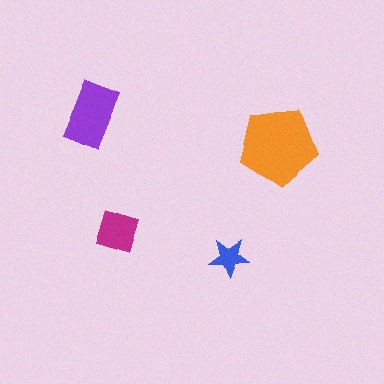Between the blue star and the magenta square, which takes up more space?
The magenta square.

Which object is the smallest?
The blue star.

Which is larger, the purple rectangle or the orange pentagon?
The orange pentagon.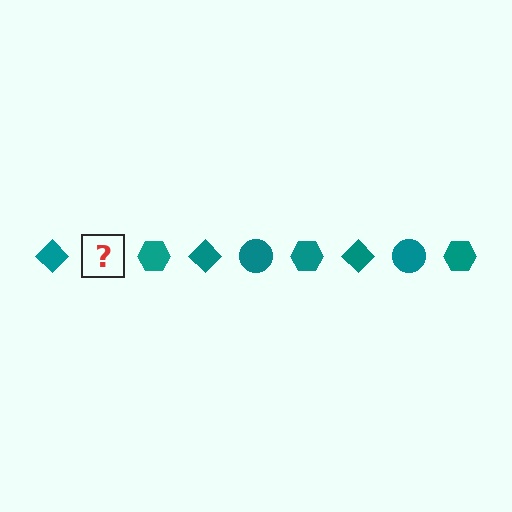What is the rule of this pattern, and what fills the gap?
The rule is that the pattern cycles through diamond, circle, hexagon shapes in teal. The gap should be filled with a teal circle.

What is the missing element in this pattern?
The missing element is a teal circle.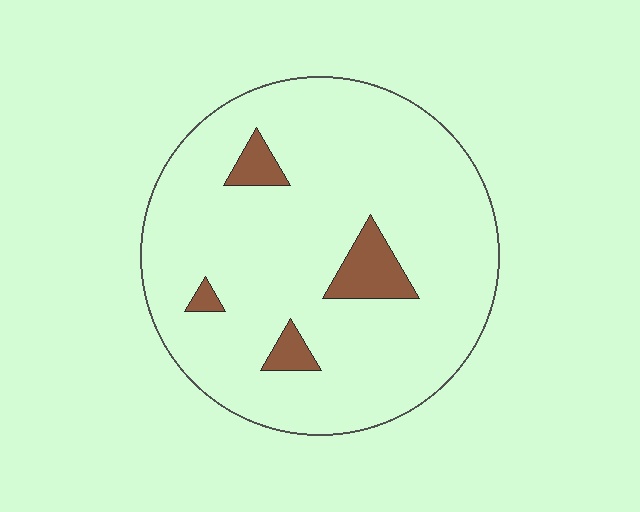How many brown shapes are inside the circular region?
4.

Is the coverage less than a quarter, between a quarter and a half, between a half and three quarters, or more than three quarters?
Less than a quarter.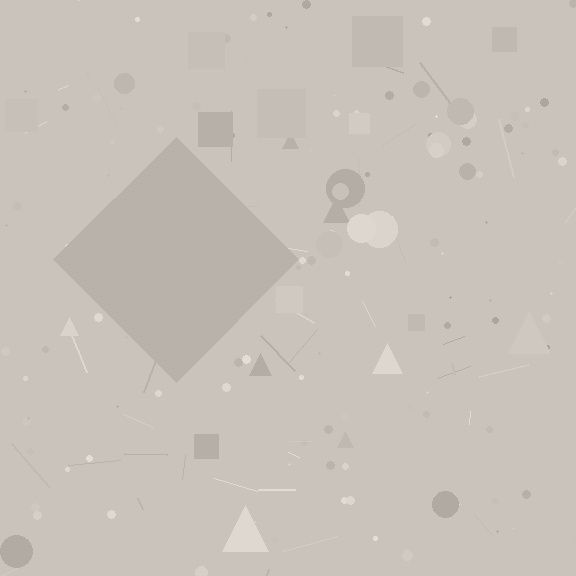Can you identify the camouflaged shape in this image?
The camouflaged shape is a diamond.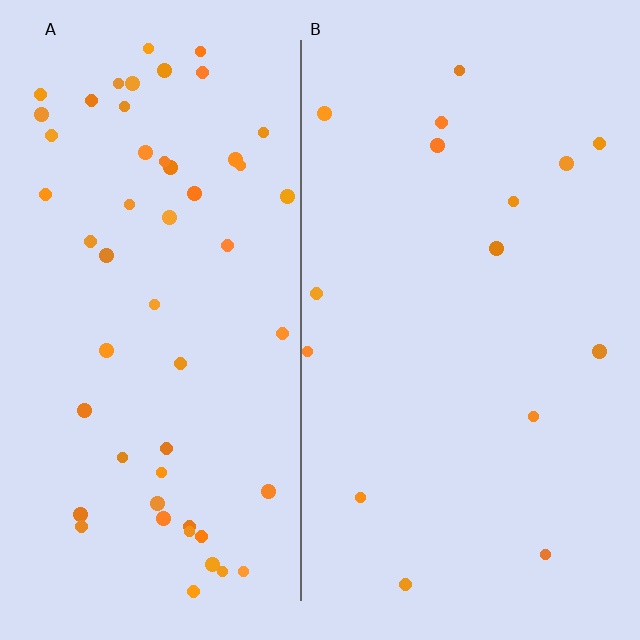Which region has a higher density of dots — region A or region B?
A (the left).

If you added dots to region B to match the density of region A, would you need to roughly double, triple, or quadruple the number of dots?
Approximately triple.